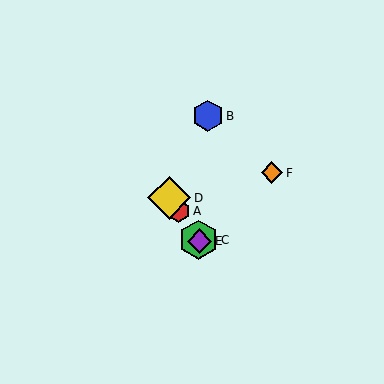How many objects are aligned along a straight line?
4 objects (A, C, D, E) are aligned along a straight line.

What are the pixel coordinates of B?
Object B is at (208, 116).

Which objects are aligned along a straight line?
Objects A, C, D, E are aligned along a straight line.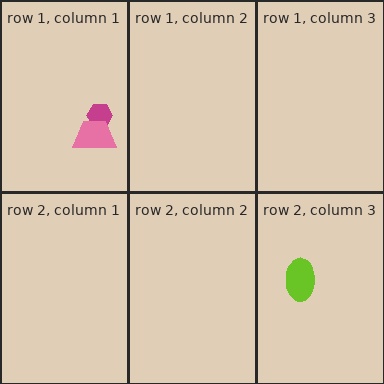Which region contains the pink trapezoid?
The row 1, column 1 region.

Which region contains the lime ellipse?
The row 2, column 3 region.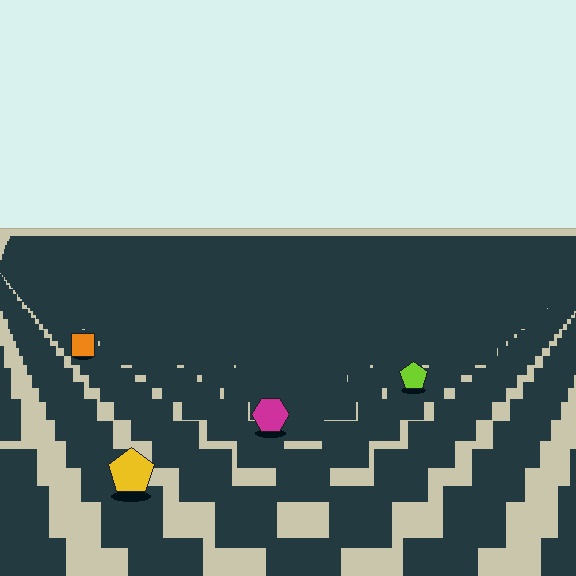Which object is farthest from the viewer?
The orange square is farthest from the viewer. It appears smaller and the ground texture around it is denser.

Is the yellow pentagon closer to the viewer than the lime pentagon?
Yes. The yellow pentagon is closer — you can tell from the texture gradient: the ground texture is coarser near it.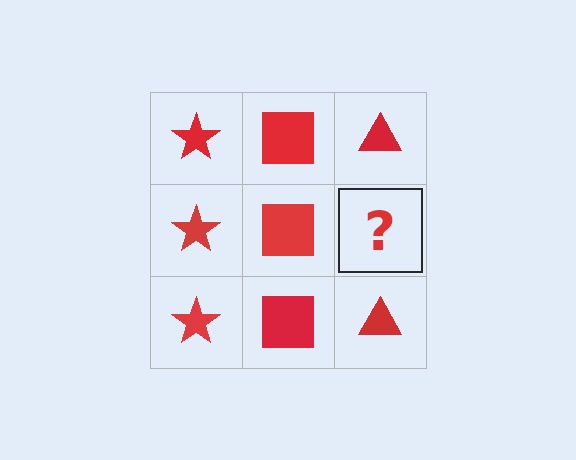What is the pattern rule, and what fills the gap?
The rule is that each column has a consistent shape. The gap should be filled with a red triangle.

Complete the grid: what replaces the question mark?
The question mark should be replaced with a red triangle.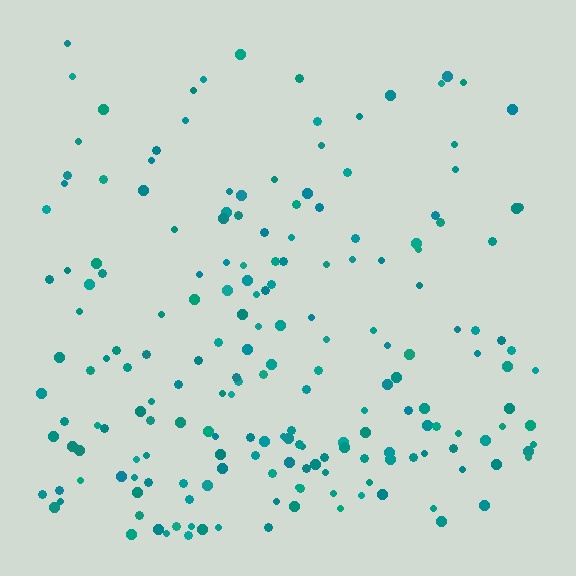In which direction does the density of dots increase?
From top to bottom, with the bottom side densest.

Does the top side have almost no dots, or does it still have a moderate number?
Still a moderate number, just noticeably fewer than the bottom.